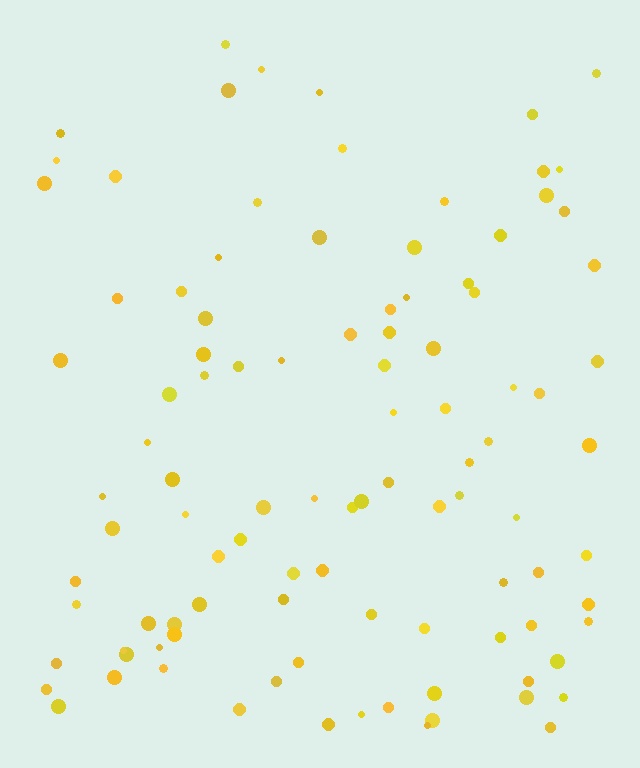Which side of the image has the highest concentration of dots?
The bottom.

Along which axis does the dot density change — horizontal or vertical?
Vertical.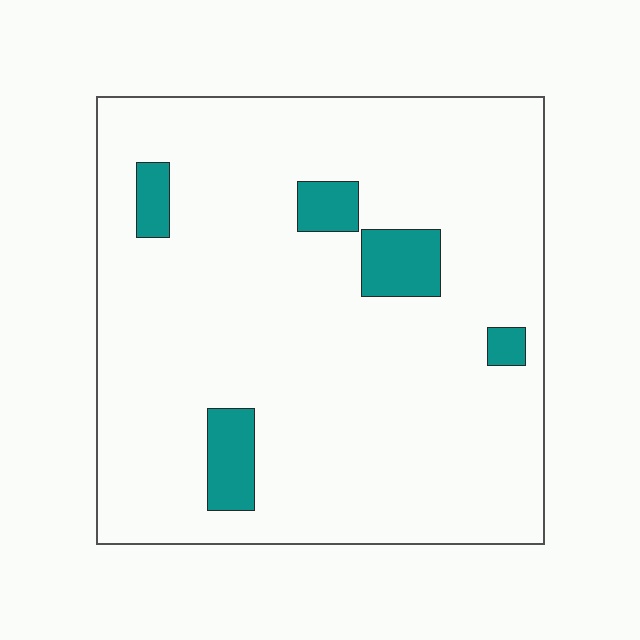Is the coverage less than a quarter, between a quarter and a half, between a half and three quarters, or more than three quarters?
Less than a quarter.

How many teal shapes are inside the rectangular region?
5.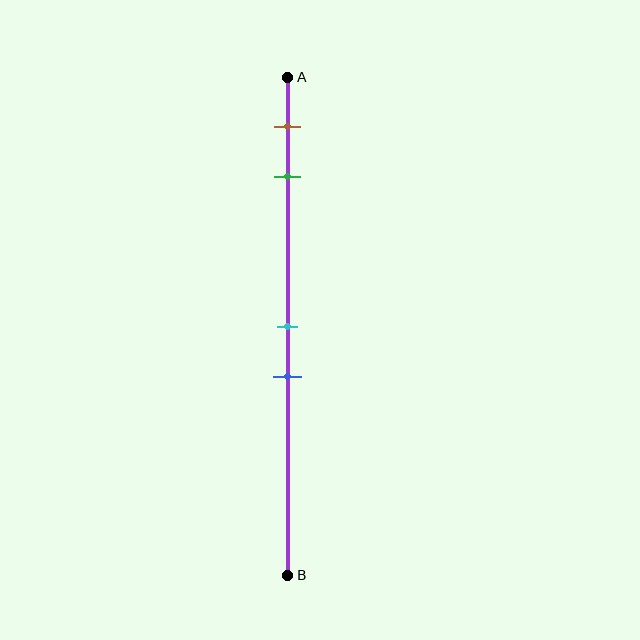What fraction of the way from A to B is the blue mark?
The blue mark is approximately 60% (0.6) of the way from A to B.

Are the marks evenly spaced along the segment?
No, the marks are not evenly spaced.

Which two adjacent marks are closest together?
The cyan and blue marks are the closest adjacent pair.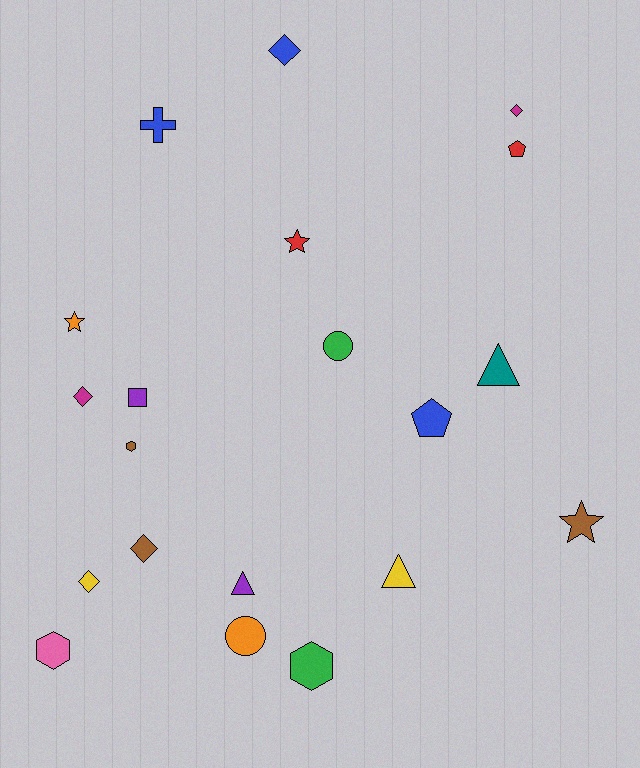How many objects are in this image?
There are 20 objects.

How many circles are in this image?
There are 2 circles.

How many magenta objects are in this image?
There are 2 magenta objects.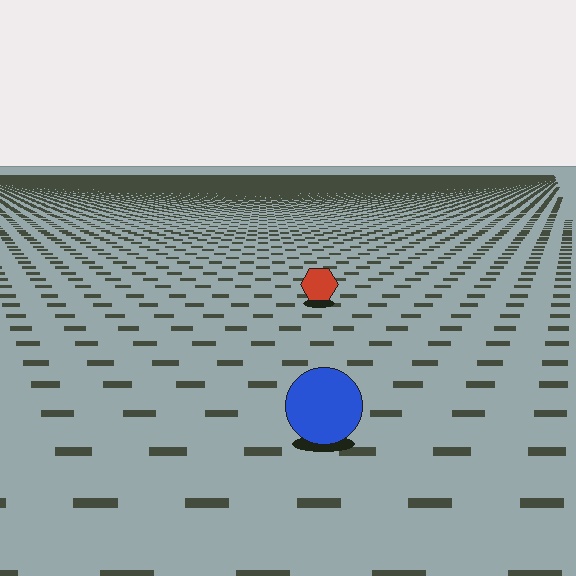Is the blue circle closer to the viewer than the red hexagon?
Yes. The blue circle is closer — you can tell from the texture gradient: the ground texture is coarser near it.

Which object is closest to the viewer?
The blue circle is closest. The texture marks near it are larger and more spread out.